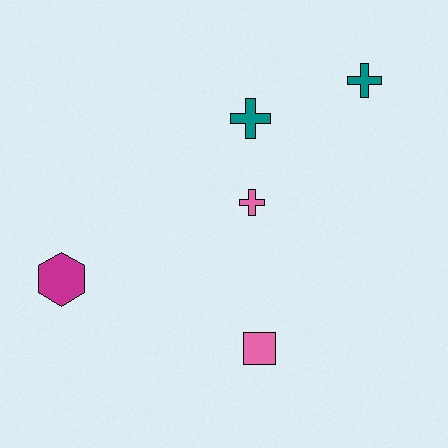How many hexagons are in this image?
There is 1 hexagon.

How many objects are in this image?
There are 5 objects.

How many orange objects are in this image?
There are no orange objects.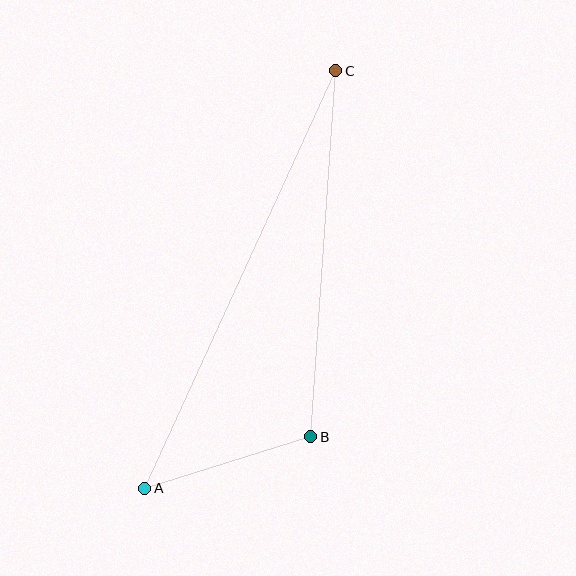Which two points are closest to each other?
Points A and B are closest to each other.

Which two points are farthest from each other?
Points A and C are farthest from each other.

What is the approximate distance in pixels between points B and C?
The distance between B and C is approximately 367 pixels.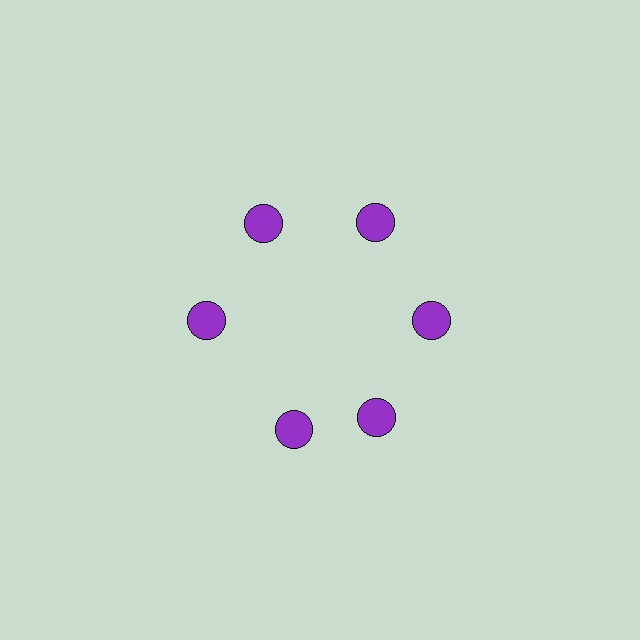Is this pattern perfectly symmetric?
No. The 6 purple circles are arranged in a ring, but one element near the 7 o'clock position is rotated out of alignment along the ring, breaking the 6-fold rotational symmetry.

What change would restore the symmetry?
The symmetry would be restored by rotating it back into even spacing with its neighbors so that all 6 circles sit at equal angles and equal distance from the center.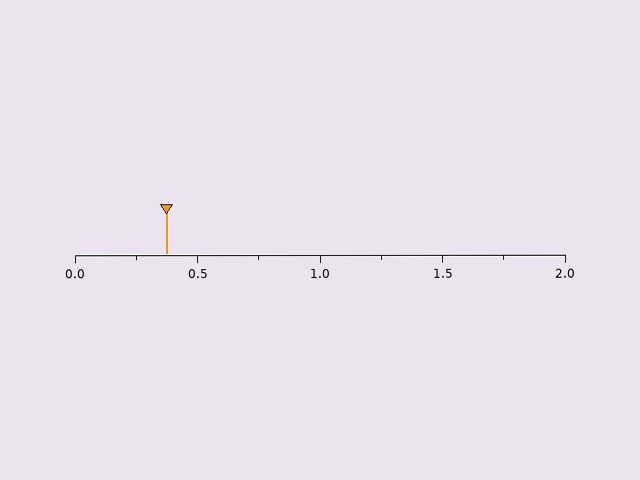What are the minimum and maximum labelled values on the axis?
The axis runs from 0.0 to 2.0.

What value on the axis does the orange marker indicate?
The marker indicates approximately 0.38.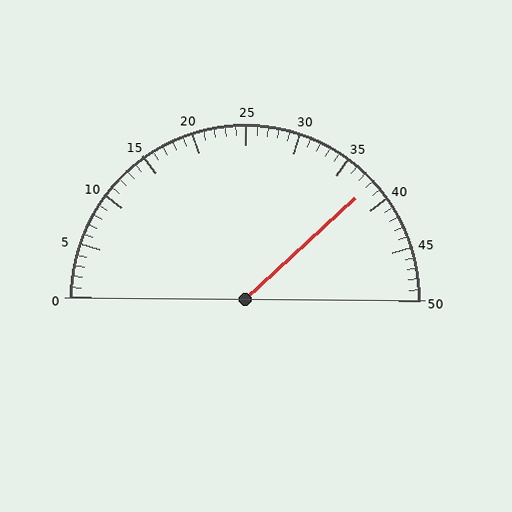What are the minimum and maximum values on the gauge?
The gauge ranges from 0 to 50.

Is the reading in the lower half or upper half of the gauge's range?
The reading is in the upper half of the range (0 to 50).